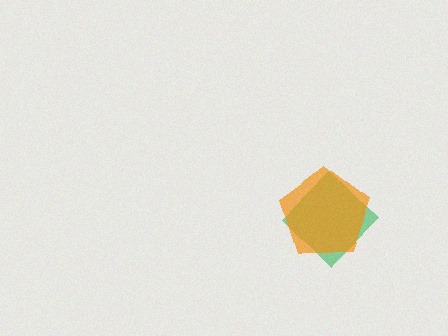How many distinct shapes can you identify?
There are 2 distinct shapes: a green diamond, an orange pentagon.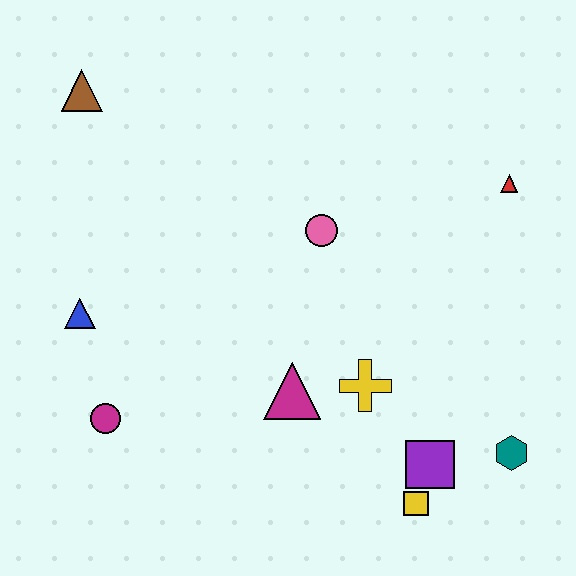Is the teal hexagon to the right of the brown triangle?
Yes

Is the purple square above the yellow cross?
No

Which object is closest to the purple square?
The yellow square is closest to the purple square.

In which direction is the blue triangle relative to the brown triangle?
The blue triangle is below the brown triangle.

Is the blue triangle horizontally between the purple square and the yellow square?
No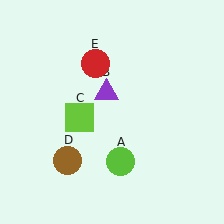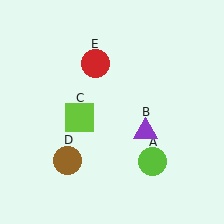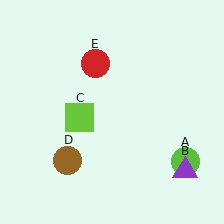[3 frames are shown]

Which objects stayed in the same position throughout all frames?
Lime square (object C) and brown circle (object D) and red circle (object E) remained stationary.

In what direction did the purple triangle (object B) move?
The purple triangle (object B) moved down and to the right.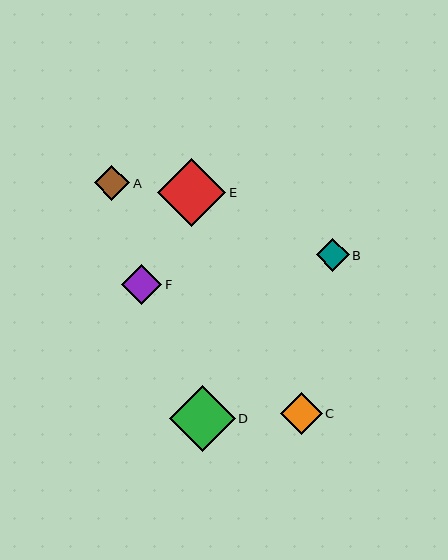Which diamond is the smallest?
Diamond B is the smallest with a size of approximately 33 pixels.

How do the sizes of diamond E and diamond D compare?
Diamond E and diamond D are approximately the same size.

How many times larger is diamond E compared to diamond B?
Diamond E is approximately 2.1 times the size of diamond B.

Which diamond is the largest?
Diamond E is the largest with a size of approximately 68 pixels.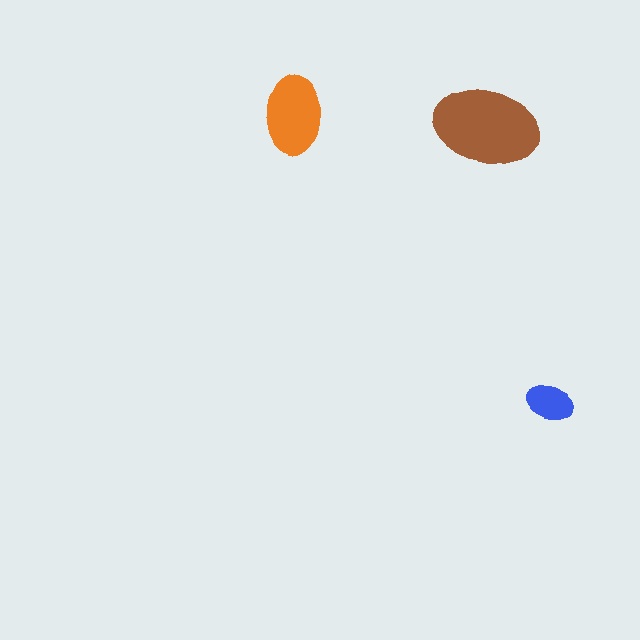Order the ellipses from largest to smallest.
the brown one, the orange one, the blue one.